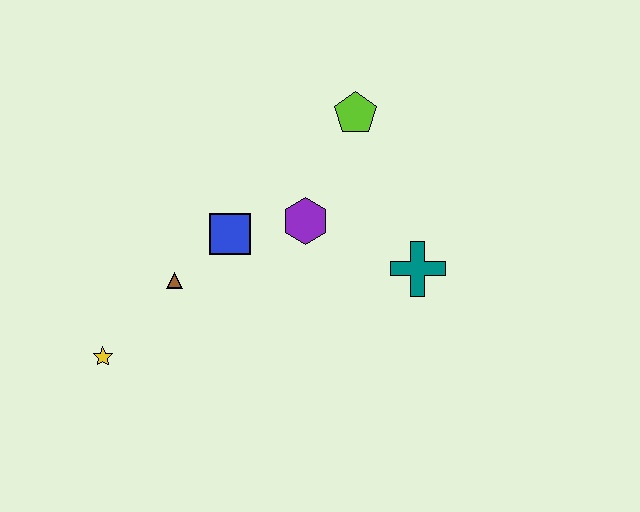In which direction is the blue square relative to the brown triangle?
The blue square is to the right of the brown triangle.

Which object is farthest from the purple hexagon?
The yellow star is farthest from the purple hexagon.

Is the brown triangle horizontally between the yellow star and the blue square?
Yes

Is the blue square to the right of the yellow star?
Yes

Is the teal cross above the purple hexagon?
No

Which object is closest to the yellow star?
The brown triangle is closest to the yellow star.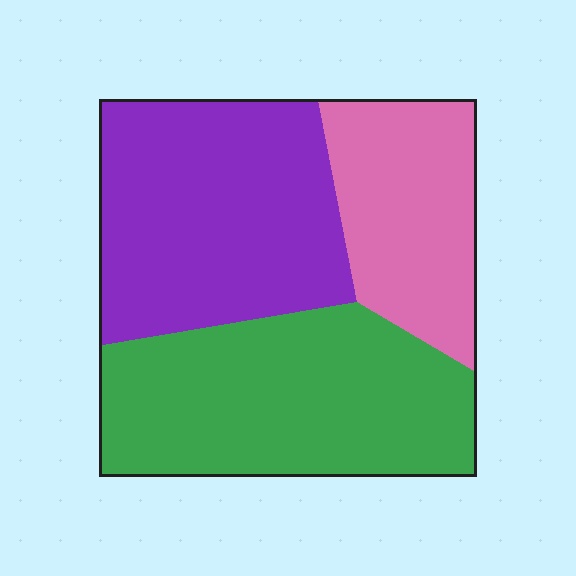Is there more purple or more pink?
Purple.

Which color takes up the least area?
Pink, at roughly 25%.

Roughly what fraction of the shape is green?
Green takes up between a third and a half of the shape.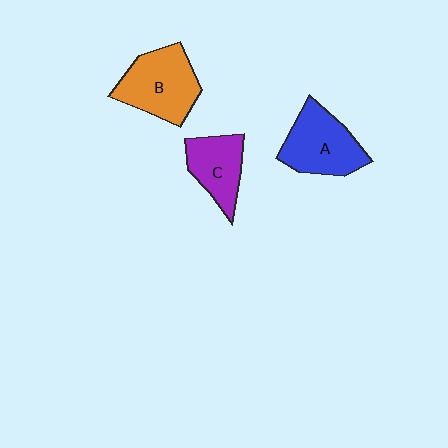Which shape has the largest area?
Shape B (orange).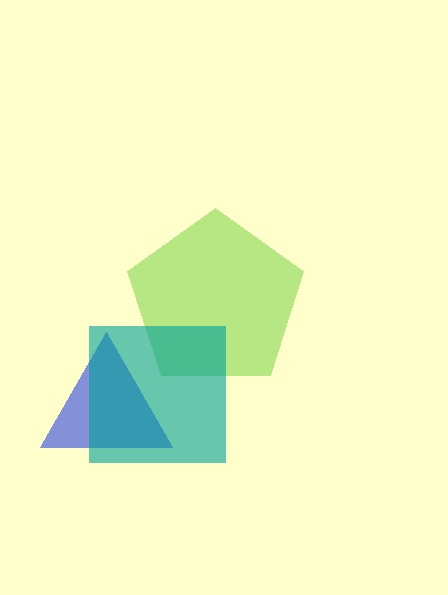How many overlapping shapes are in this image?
There are 3 overlapping shapes in the image.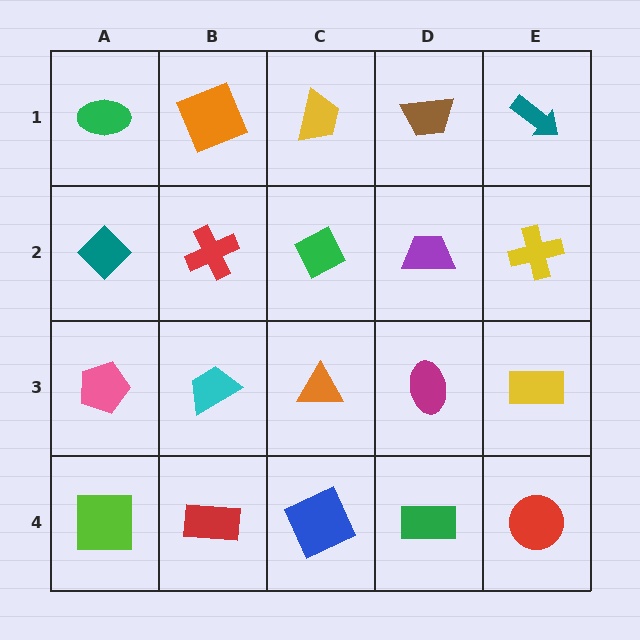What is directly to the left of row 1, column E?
A brown trapezoid.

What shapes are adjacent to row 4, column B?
A cyan trapezoid (row 3, column B), a lime square (row 4, column A), a blue square (row 4, column C).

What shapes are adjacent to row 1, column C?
A green diamond (row 2, column C), an orange square (row 1, column B), a brown trapezoid (row 1, column D).